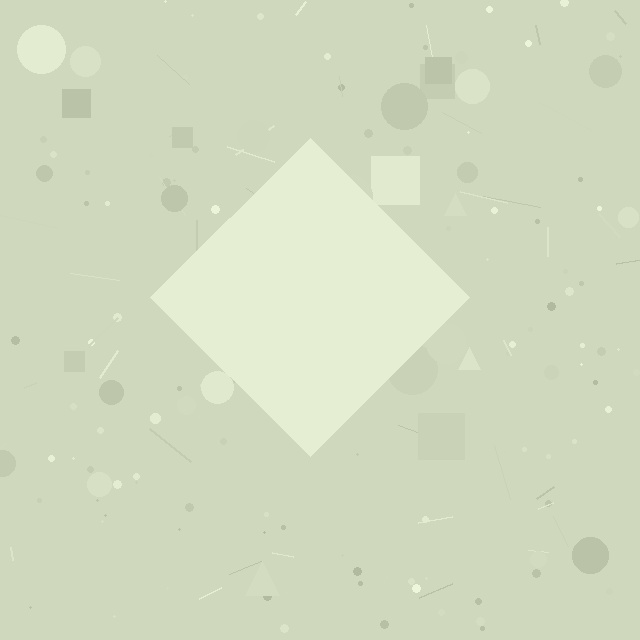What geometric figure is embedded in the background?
A diamond is embedded in the background.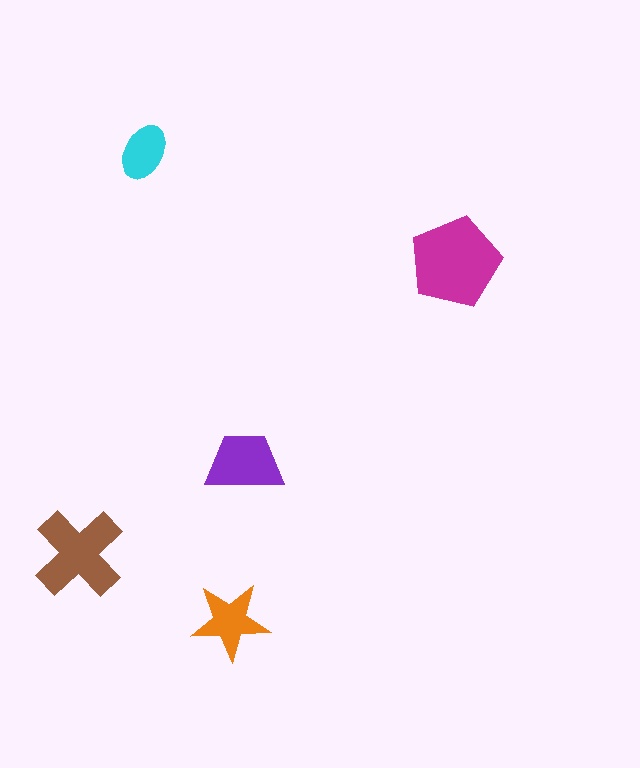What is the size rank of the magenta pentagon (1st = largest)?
1st.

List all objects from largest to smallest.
The magenta pentagon, the brown cross, the purple trapezoid, the orange star, the cyan ellipse.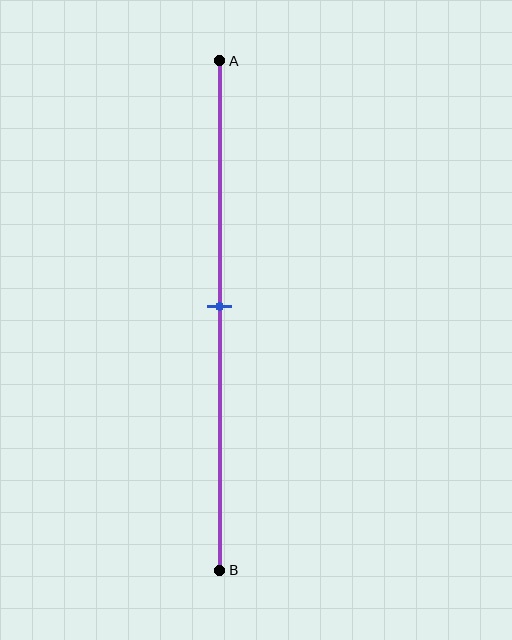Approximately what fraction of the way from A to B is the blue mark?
The blue mark is approximately 50% of the way from A to B.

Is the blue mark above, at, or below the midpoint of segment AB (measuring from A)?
The blue mark is approximately at the midpoint of segment AB.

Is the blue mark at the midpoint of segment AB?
Yes, the mark is approximately at the midpoint.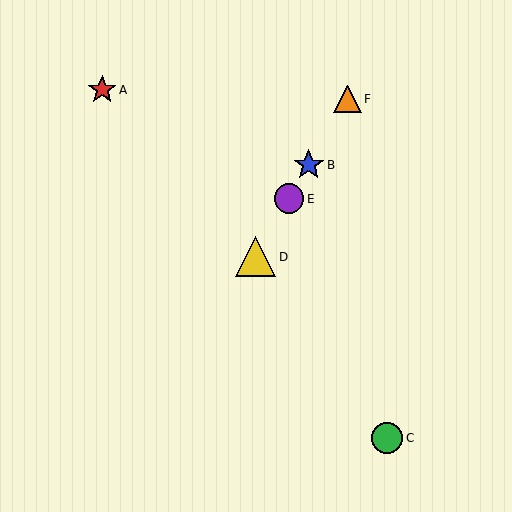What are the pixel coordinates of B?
Object B is at (309, 165).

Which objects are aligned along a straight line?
Objects B, D, E, F are aligned along a straight line.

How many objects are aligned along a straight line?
4 objects (B, D, E, F) are aligned along a straight line.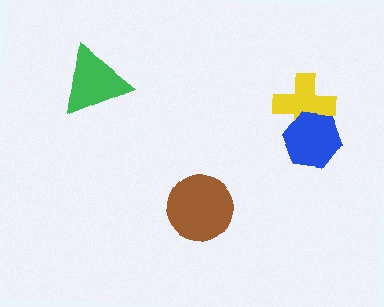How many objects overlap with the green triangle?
0 objects overlap with the green triangle.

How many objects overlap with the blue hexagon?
1 object overlaps with the blue hexagon.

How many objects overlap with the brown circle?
0 objects overlap with the brown circle.